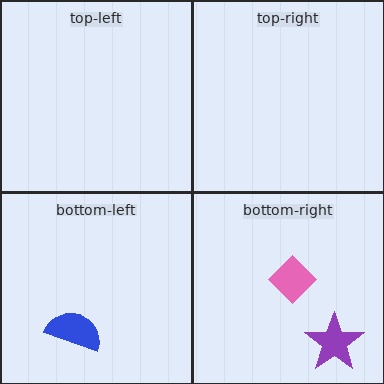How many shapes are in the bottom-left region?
1.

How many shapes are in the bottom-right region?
2.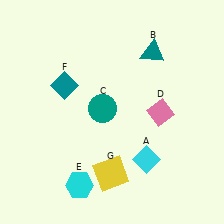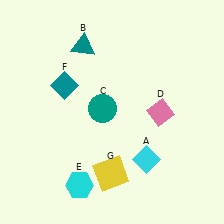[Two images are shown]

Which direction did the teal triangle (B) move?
The teal triangle (B) moved left.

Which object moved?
The teal triangle (B) moved left.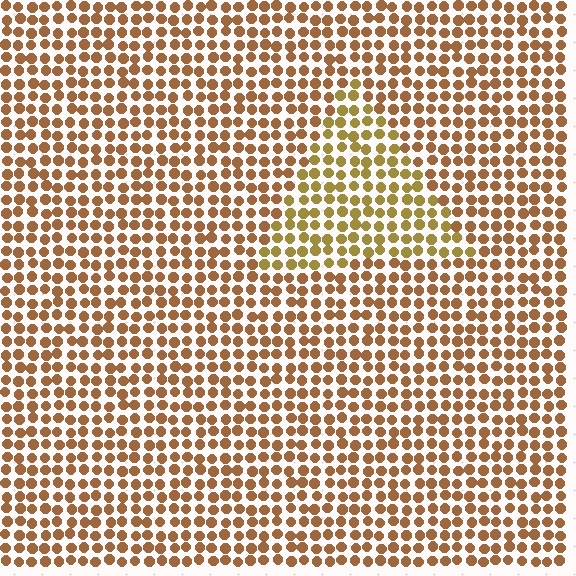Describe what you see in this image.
The image is filled with small brown elements in a uniform arrangement. A triangle-shaped region is visible where the elements are tinted to a slightly different hue, forming a subtle color boundary.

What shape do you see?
I see a triangle.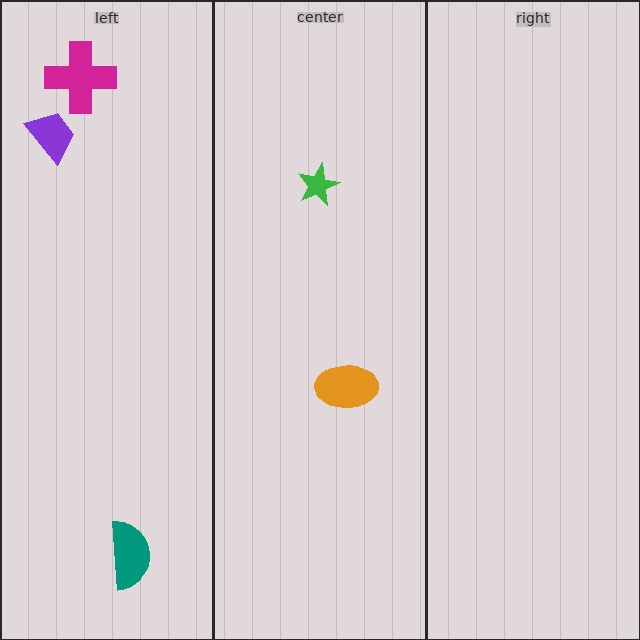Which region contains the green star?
The center region.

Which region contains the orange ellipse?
The center region.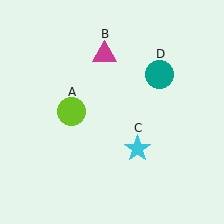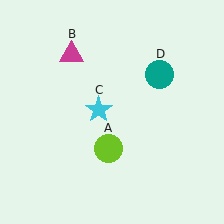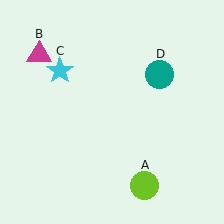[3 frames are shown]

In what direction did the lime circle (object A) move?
The lime circle (object A) moved down and to the right.